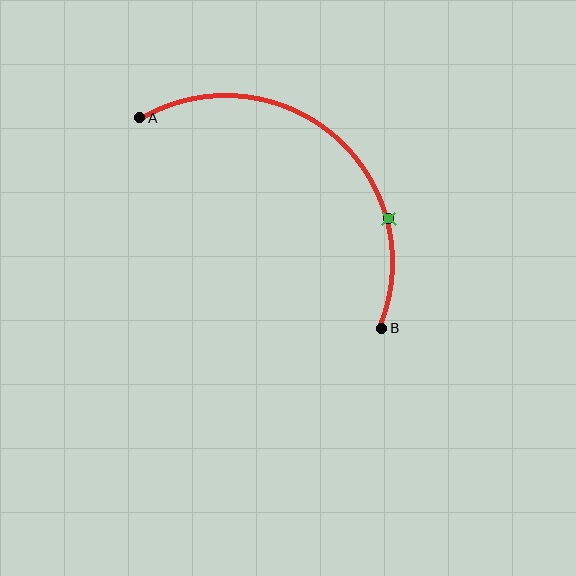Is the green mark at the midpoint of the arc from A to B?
No. The green mark lies on the arc but is closer to endpoint B. The arc midpoint would be at the point on the curve equidistant along the arc from both A and B.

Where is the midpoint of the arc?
The arc midpoint is the point on the curve farthest from the straight line joining A and B. It sits above and to the right of that line.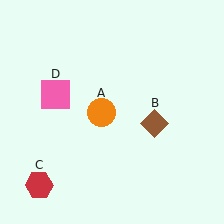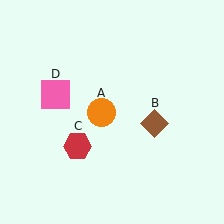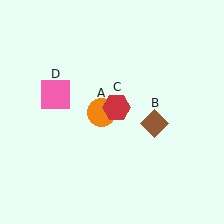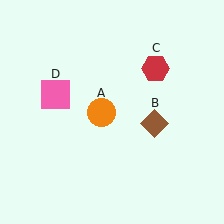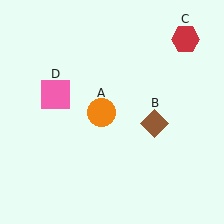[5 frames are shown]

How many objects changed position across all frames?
1 object changed position: red hexagon (object C).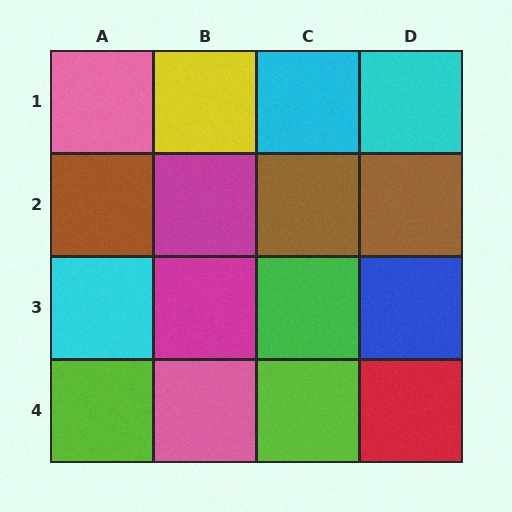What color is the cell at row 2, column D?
Brown.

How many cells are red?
1 cell is red.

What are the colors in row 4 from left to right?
Lime, pink, lime, red.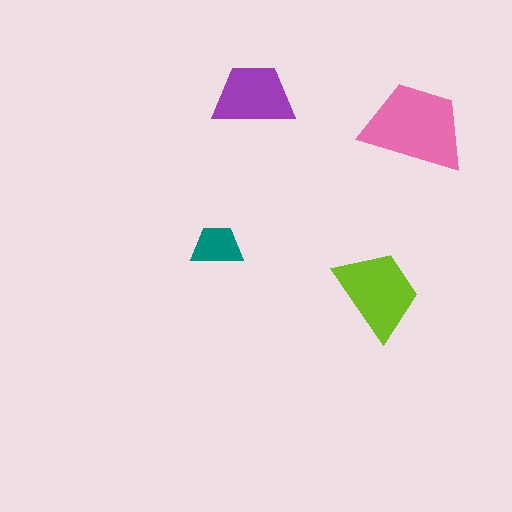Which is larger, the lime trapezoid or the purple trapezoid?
The lime one.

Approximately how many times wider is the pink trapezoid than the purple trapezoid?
About 1.5 times wider.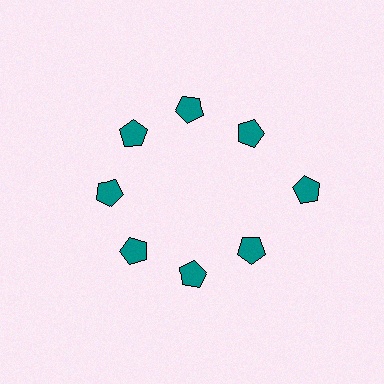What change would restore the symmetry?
The symmetry would be restored by moving it inward, back onto the ring so that all 8 pentagons sit at equal angles and equal distance from the center.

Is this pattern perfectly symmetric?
No. The 8 teal pentagons are arranged in a ring, but one element near the 3 o'clock position is pushed outward from the center, breaking the 8-fold rotational symmetry.